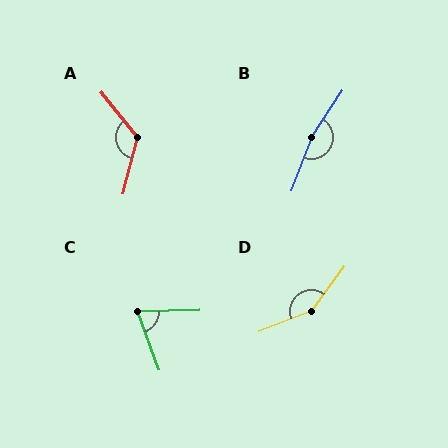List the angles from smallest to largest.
C (72°), A (127°), D (148°), B (167°).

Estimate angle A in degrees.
Approximately 127 degrees.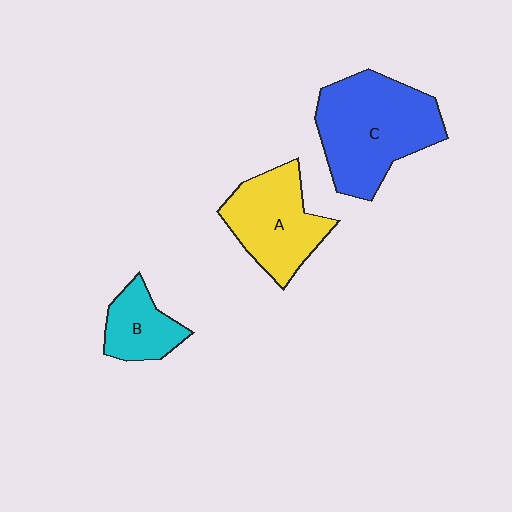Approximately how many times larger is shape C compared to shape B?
Approximately 2.4 times.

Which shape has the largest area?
Shape C (blue).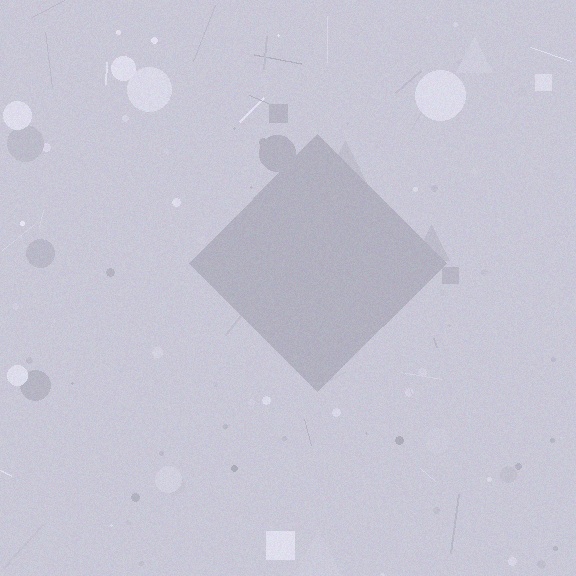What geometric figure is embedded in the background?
A diamond is embedded in the background.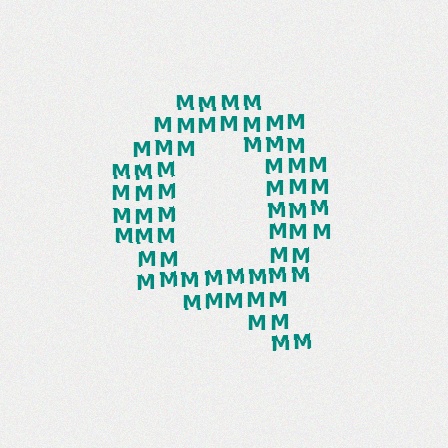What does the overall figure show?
The overall figure shows the letter Q.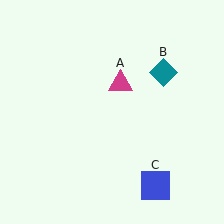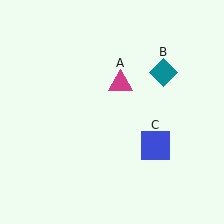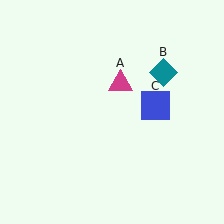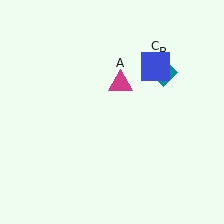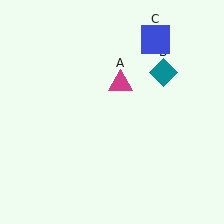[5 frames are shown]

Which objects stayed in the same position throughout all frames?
Magenta triangle (object A) and teal diamond (object B) remained stationary.